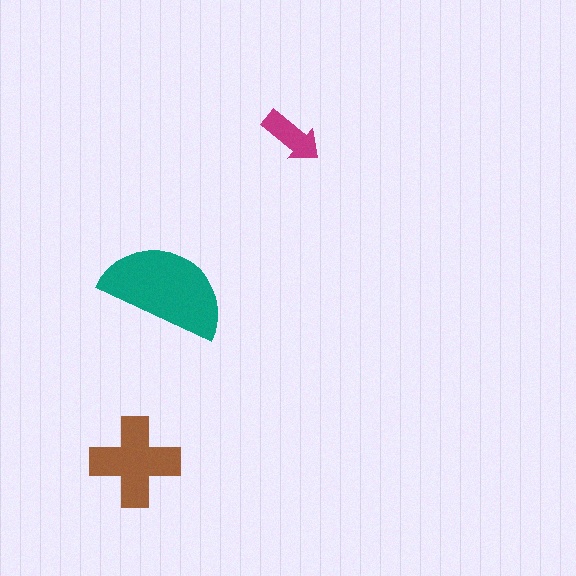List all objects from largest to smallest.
The teal semicircle, the brown cross, the magenta arrow.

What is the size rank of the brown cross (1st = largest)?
2nd.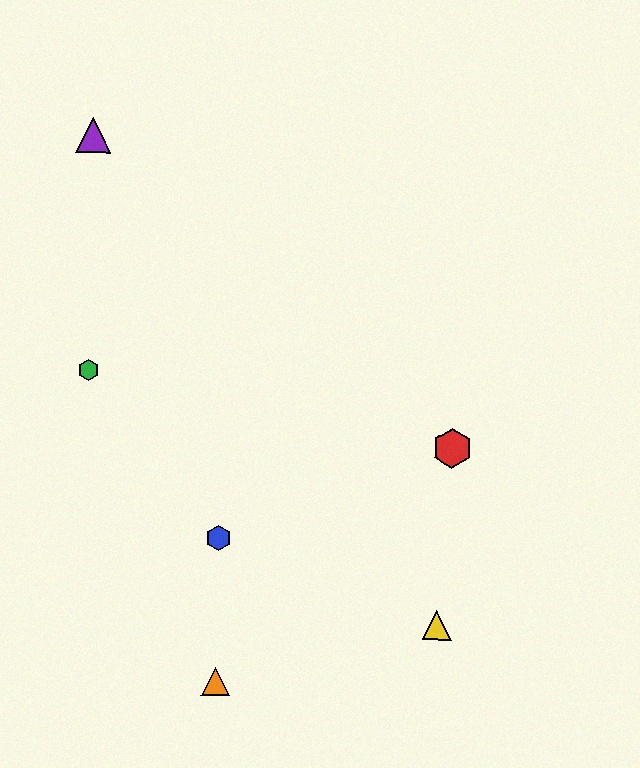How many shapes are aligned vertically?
2 shapes (the blue hexagon, the orange triangle) are aligned vertically.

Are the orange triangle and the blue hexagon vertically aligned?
Yes, both are at x≈215.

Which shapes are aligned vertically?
The blue hexagon, the orange triangle are aligned vertically.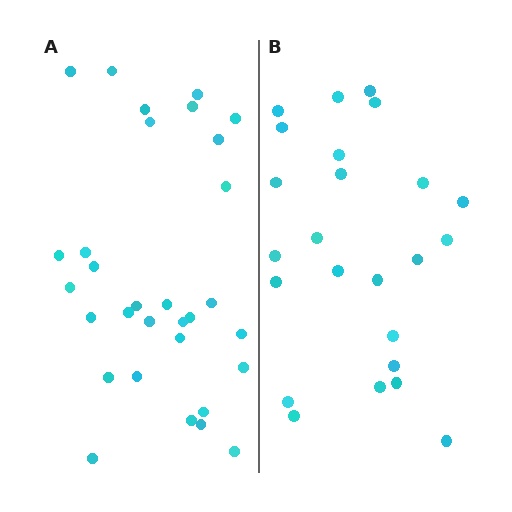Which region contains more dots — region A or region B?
Region A (the left region) has more dots.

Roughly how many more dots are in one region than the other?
Region A has roughly 8 or so more dots than region B.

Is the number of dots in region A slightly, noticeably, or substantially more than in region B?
Region A has noticeably more, but not dramatically so. The ratio is roughly 1.3 to 1.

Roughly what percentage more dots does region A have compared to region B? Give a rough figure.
About 30% more.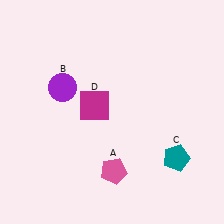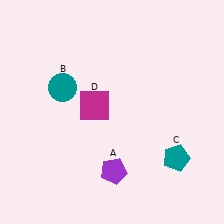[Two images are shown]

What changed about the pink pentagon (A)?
In Image 1, A is pink. In Image 2, it changed to purple.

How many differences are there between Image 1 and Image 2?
There are 2 differences between the two images.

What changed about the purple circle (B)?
In Image 1, B is purple. In Image 2, it changed to teal.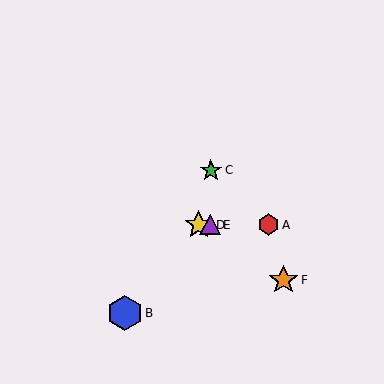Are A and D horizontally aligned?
Yes, both are at y≈225.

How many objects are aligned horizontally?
3 objects (A, D, E) are aligned horizontally.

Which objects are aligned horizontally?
Objects A, D, E are aligned horizontally.